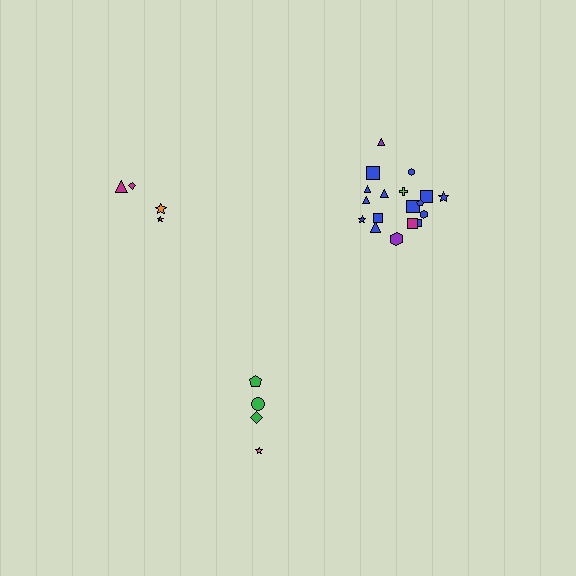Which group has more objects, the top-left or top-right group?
The top-right group.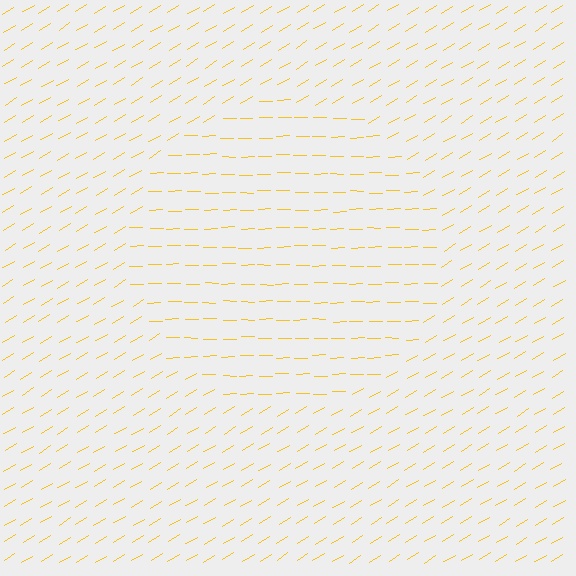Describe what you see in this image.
The image is filled with small yellow line segments. A circle region in the image has lines oriented differently from the surrounding lines, creating a visible texture boundary.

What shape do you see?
I see a circle.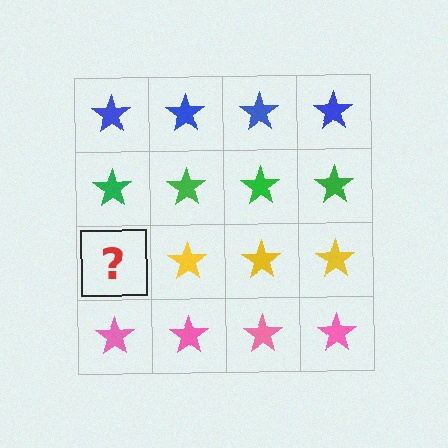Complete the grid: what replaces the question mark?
The question mark should be replaced with a yellow star.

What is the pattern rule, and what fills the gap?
The rule is that each row has a consistent color. The gap should be filled with a yellow star.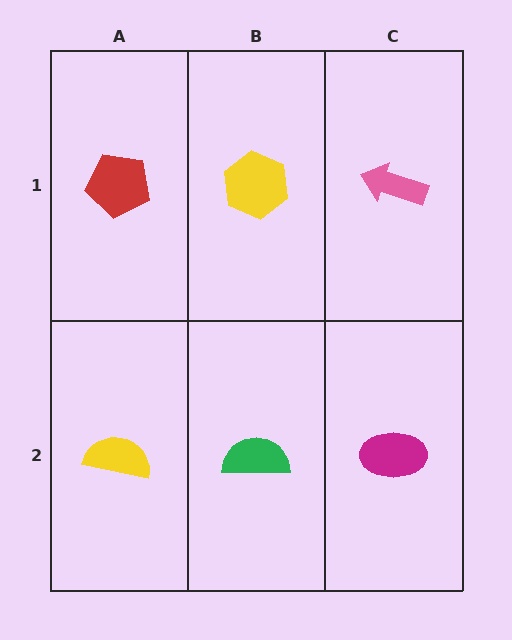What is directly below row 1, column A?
A yellow semicircle.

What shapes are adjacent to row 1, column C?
A magenta ellipse (row 2, column C), a yellow hexagon (row 1, column B).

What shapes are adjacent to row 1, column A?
A yellow semicircle (row 2, column A), a yellow hexagon (row 1, column B).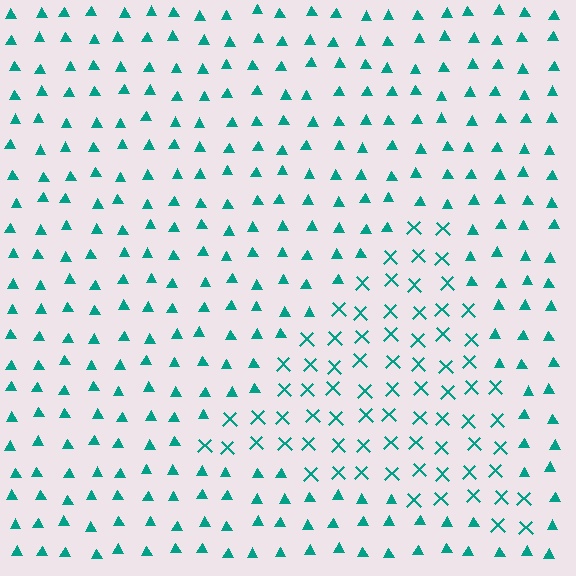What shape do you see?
I see a triangle.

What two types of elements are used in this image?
The image uses X marks inside the triangle region and triangles outside it.